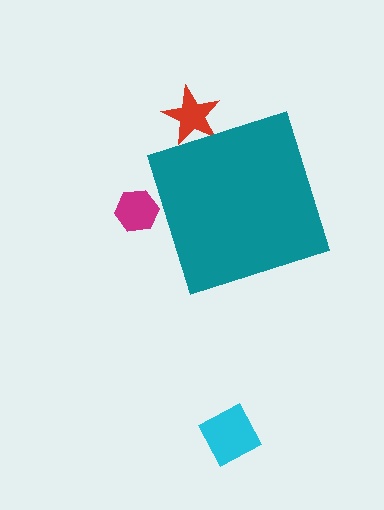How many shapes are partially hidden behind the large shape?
2 shapes are partially hidden.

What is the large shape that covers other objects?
A teal diamond.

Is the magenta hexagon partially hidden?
Yes, the magenta hexagon is partially hidden behind the teal diamond.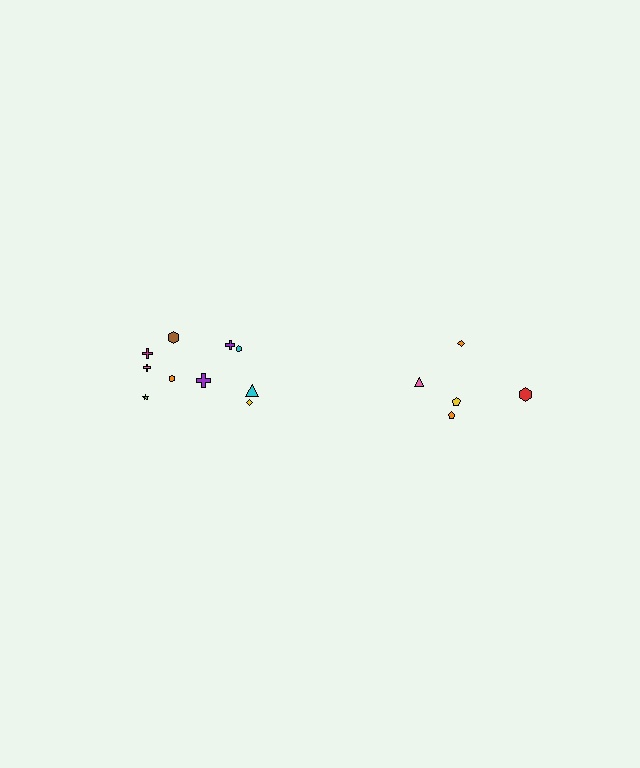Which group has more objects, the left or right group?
The left group.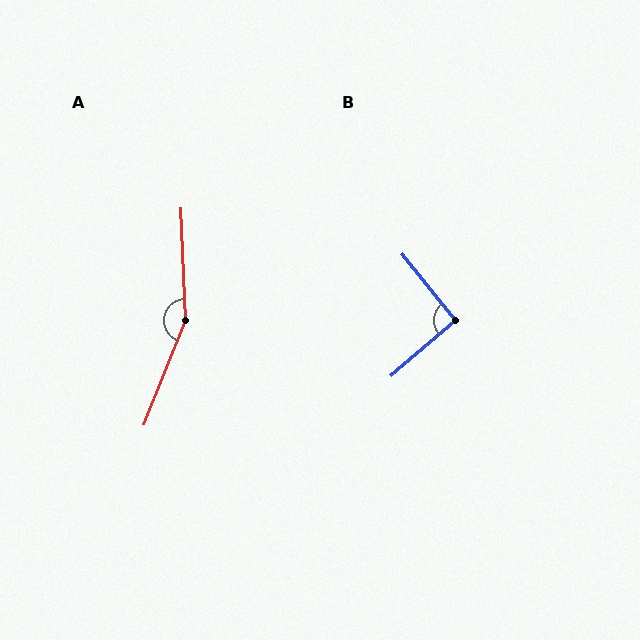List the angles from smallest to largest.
B (92°), A (156°).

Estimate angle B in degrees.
Approximately 92 degrees.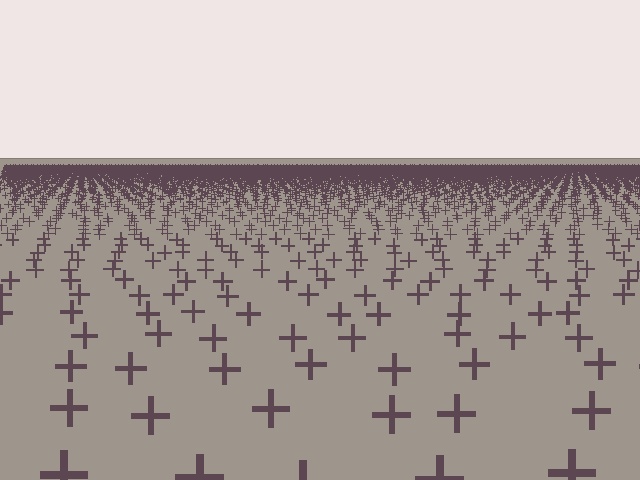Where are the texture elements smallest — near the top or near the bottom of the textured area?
Near the top.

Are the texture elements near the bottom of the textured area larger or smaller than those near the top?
Larger. Near the bottom, elements are closer to the viewer and appear at a bigger on-screen size.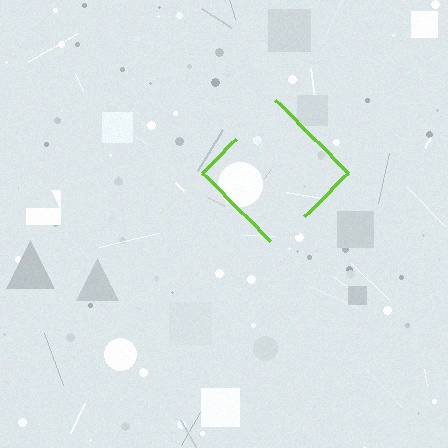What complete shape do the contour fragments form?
The contour fragments form a diamond.